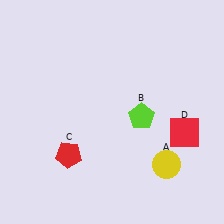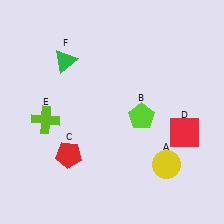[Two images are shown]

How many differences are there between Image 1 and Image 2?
There are 2 differences between the two images.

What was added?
A lime cross (E), a green triangle (F) were added in Image 2.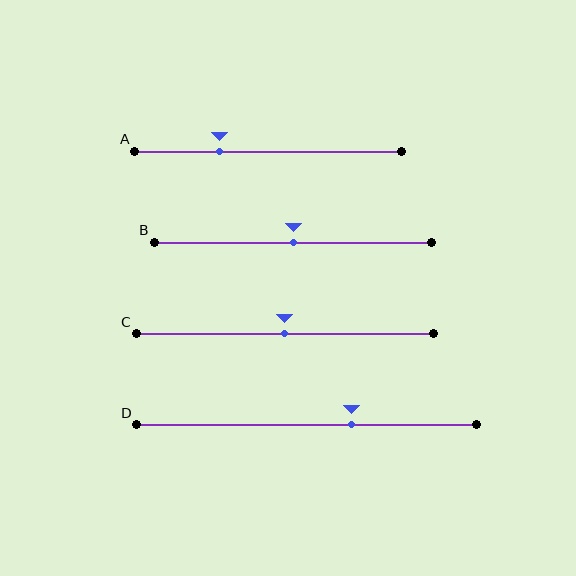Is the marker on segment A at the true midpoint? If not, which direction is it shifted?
No, the marker on segment A is shifted to the left by about 18% of the segment length.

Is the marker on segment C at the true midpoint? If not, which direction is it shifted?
Yes, the marker on segment C is at the true midpoint.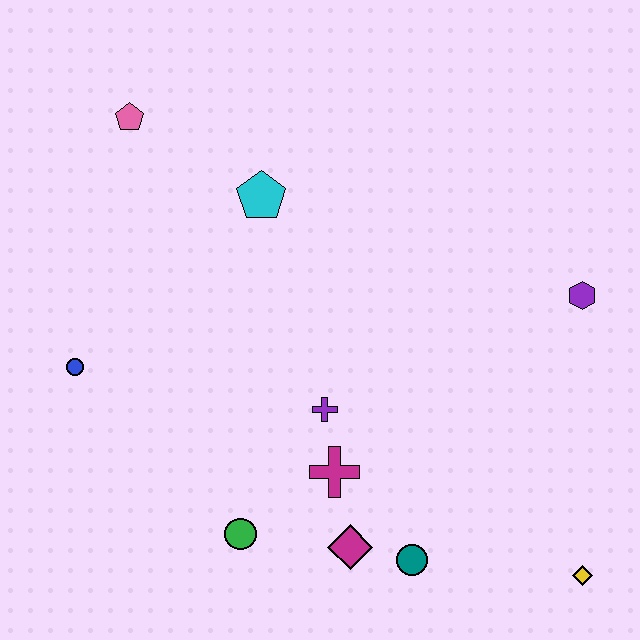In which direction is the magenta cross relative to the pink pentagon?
The magenta cross is below the pink pentagon.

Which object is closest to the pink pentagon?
The cyan pentagon is closest to the pink pentagon.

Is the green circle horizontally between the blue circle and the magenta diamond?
Yes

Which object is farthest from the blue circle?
The yellow diamond is farthest from the blue circle.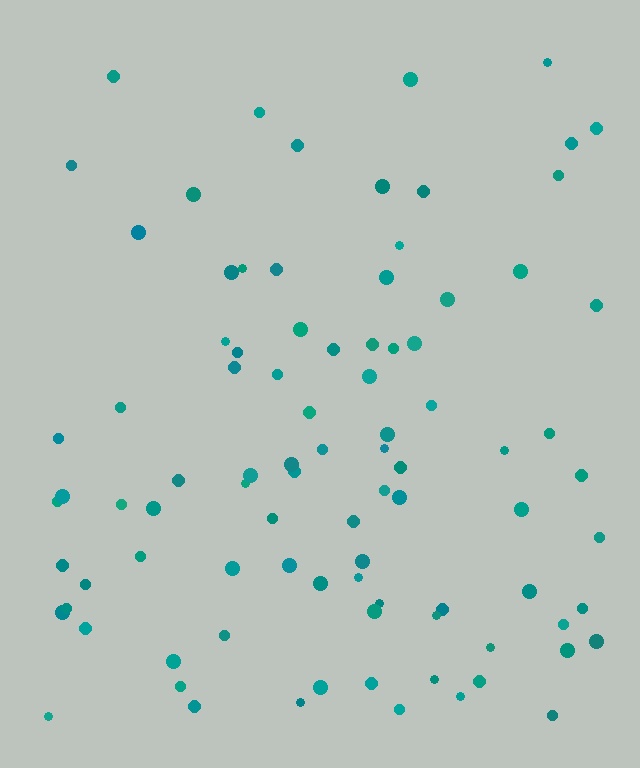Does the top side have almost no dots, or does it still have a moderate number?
Still a moderate number, just noticeably fewer than the bottom.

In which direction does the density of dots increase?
From top to bottom, with the bottom side densest.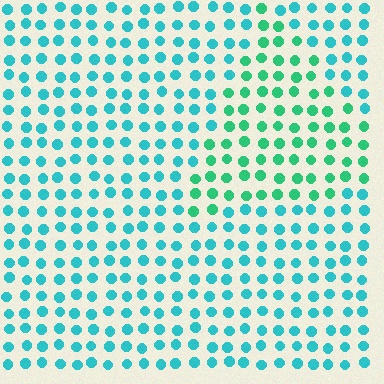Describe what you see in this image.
The image is filled with small cyan elements in a uniform arrangement. A triangle-shaped region is visible where the elements are tinted to a slightly different hue, forming a subtle color boundary.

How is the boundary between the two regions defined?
The boundary is defined purely by a slight shift in hue (about 32 degrees). Spacing, size, and orientation are identical on both sides.